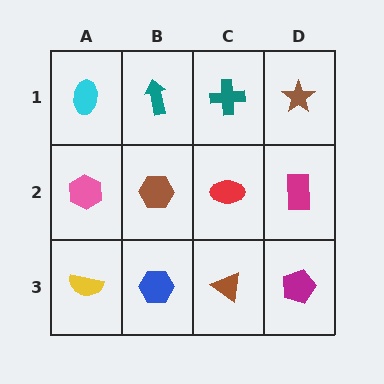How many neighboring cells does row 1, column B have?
3.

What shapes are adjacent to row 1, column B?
A brown hexagon (row 2, column B), a cyan ellipse (row 1, column A), a teal cross (row 1, column C).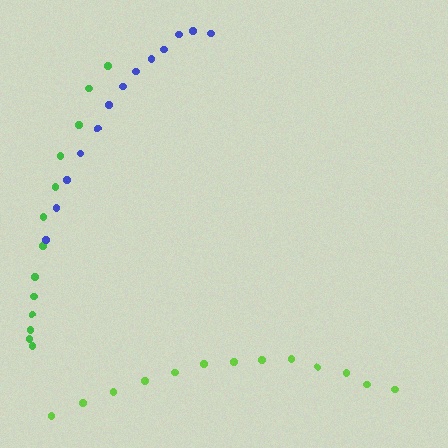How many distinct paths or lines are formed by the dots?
There are 3 distinct paths.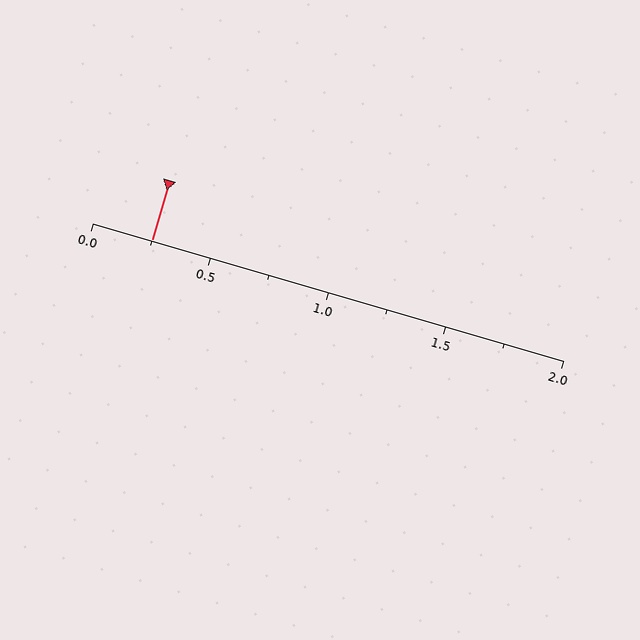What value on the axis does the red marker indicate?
The marker indicates approximately 0.25.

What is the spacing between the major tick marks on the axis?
The major ticks are spaced 0.5 apart.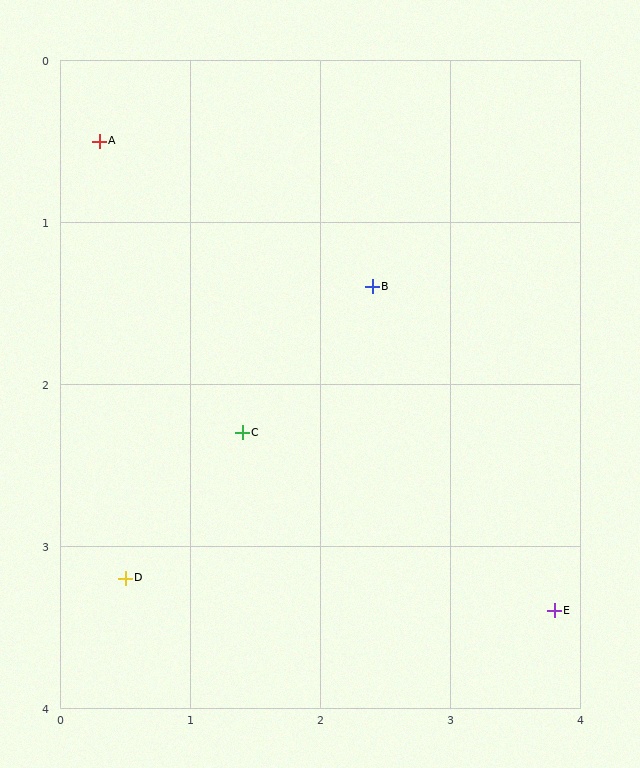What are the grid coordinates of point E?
Point E is at approximately (3.8, 3.4).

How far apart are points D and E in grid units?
Points D and E are about 3.3 grid units apart.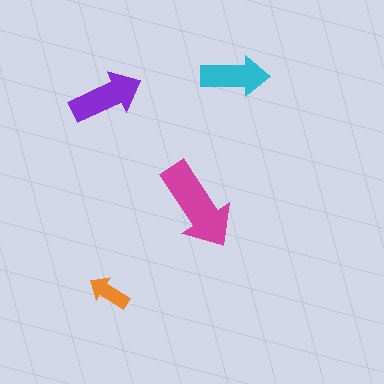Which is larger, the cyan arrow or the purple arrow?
The purple one.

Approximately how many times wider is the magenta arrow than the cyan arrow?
About 1.5 times wider.